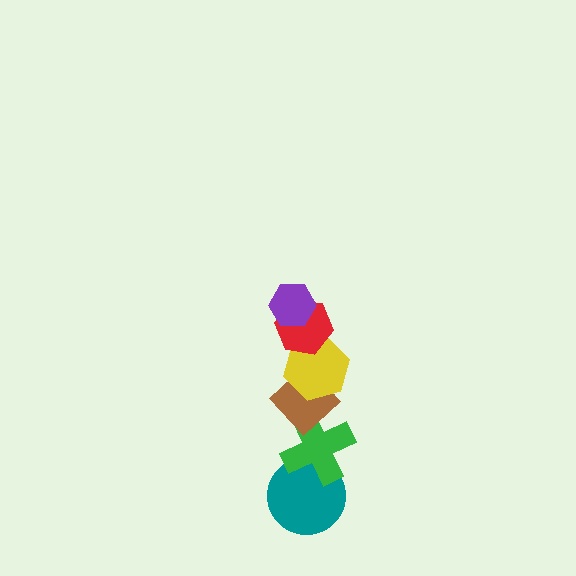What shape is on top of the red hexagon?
The purple hexagon is on top of the red hexagon.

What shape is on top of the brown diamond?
The yellow hexagon is on top of the brown diamond.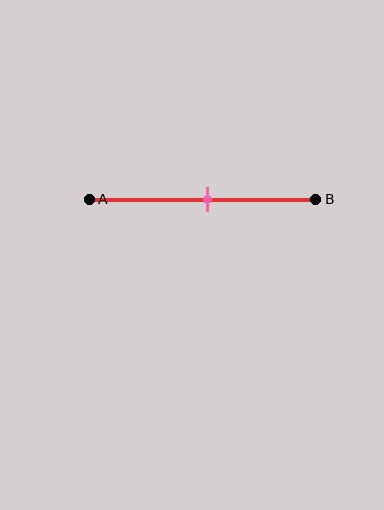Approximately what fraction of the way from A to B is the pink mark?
The pink mark is approximately 50% of the way from A to B.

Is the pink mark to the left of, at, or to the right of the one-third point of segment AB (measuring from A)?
The pink mark is to the right of the one-third point of segment AB.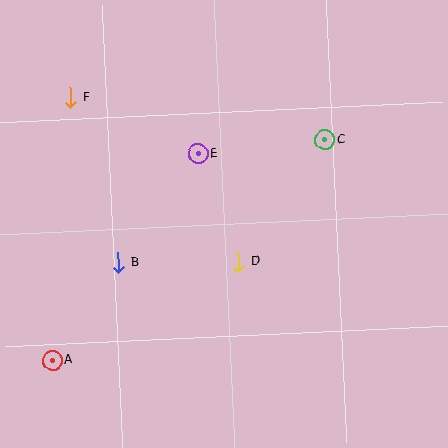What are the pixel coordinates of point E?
Point E is at (198, 154).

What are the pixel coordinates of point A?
Point A is at (52, 361).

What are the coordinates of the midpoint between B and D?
The midpoint between B and D is at (178, 262).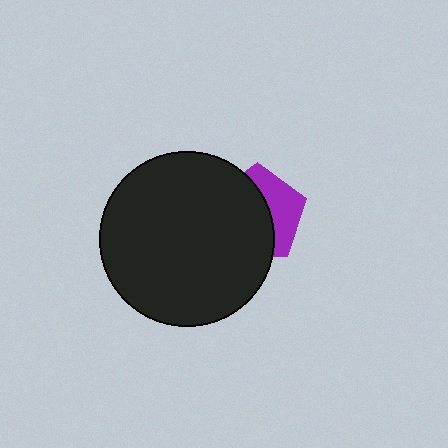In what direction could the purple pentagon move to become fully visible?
The purple pentagon could move right. That would shift it out from behind the black circle entirely.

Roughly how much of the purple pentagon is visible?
A small part of it is visible (roughly 37%).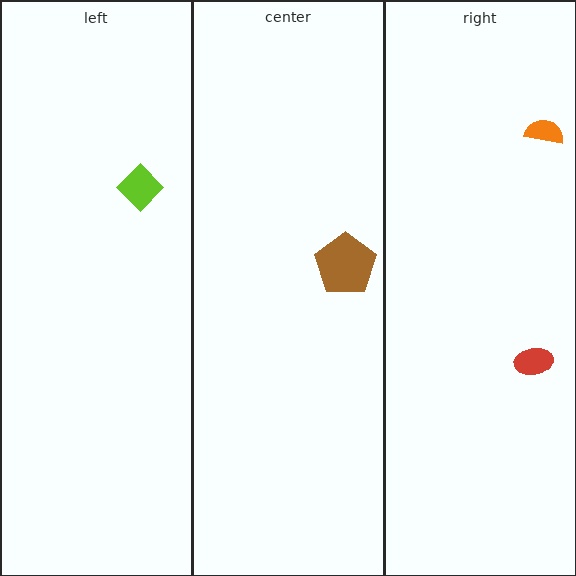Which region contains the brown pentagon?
The center region.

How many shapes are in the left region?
1.